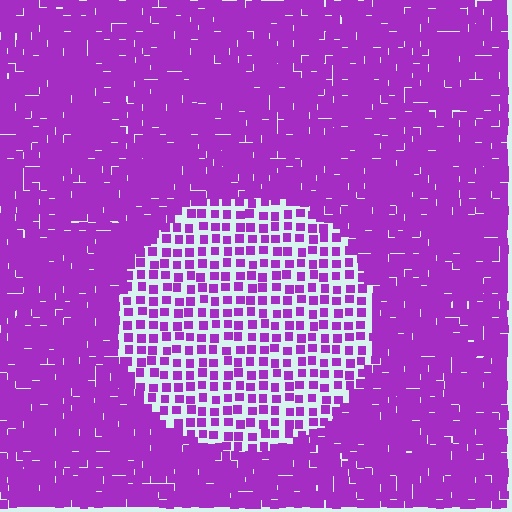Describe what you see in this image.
The image contains small purple elements arranged at two different densities. A circle-shaped region is visible where the elements are less densely packed than the surrounding area.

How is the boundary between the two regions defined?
The boundary is defined by a change in element density (approximately 2.4x ratio). All elements are the same color, size, and shape.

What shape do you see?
I see a circle.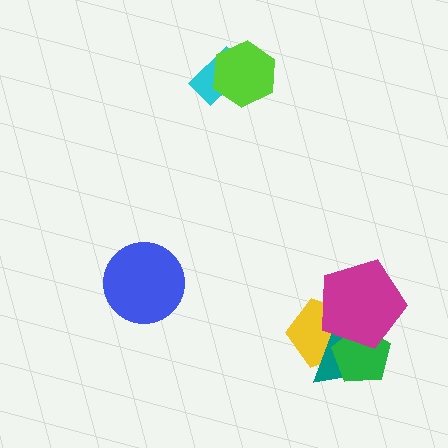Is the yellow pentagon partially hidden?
Yes, it is partially covered by another shape.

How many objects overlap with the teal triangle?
3 objects overlap with the teal triangle.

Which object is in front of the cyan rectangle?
The lime hexagon is in front of the cyan rectangle.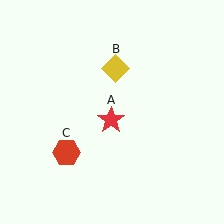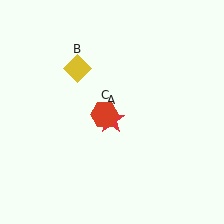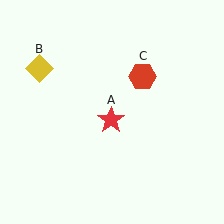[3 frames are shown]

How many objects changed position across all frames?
2 objects changed position: yellow diamond (object B), red hexagon (object C).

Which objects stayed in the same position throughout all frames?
Red star (object A) remained stationary.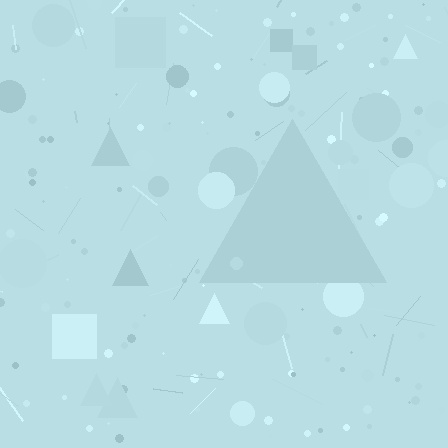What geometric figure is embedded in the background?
A triangle is embedded in the background.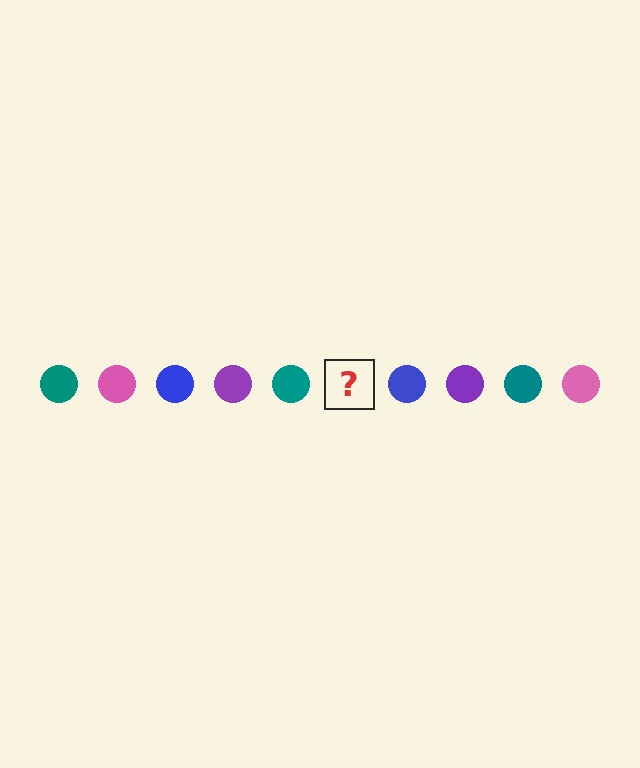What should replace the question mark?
The question mark should be replaced with a pink circle.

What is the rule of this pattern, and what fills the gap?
The rule is that the pattern cycles through teal, pink, blue, purple circles. The gap should be filled with a pink circle.